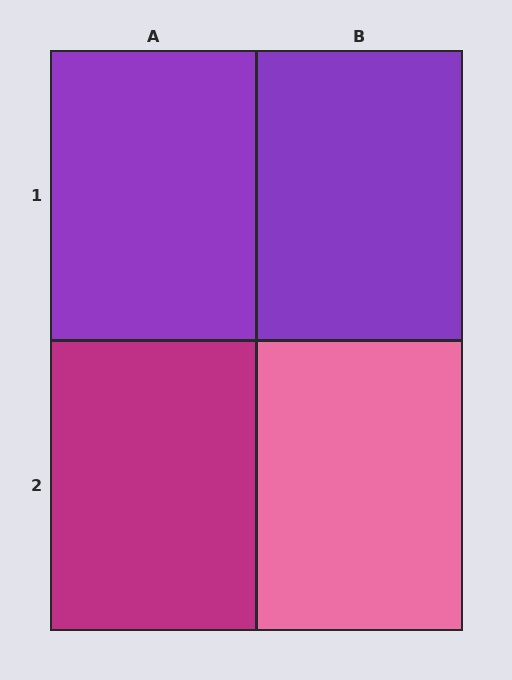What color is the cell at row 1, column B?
Purple.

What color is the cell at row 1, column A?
Purple.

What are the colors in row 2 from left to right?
Magenta, pink.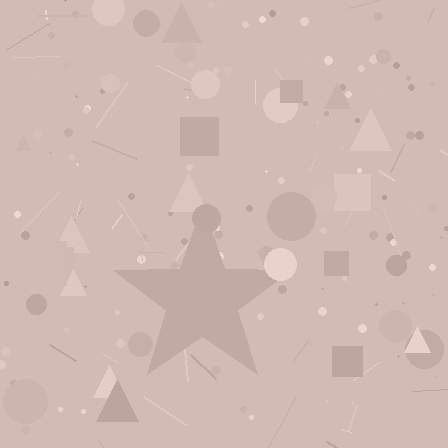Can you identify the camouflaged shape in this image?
The camouflaged shape is a star.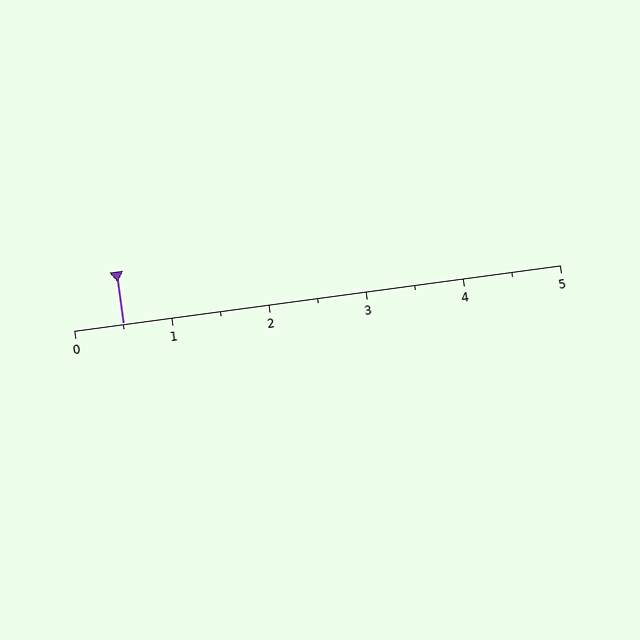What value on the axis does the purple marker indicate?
The marker indicates approximately 0.5.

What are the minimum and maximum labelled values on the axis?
The axis runs from 0 to 5.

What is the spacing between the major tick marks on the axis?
The major ticks are spaced 1 apart.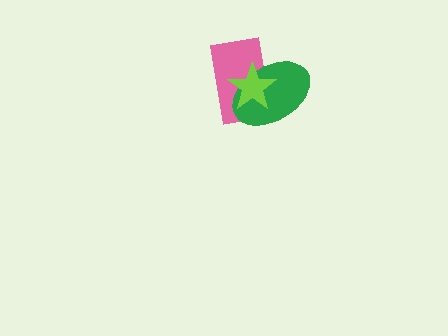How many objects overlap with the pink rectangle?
2 objects overlap with the pink rectangle.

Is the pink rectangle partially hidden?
Yes, it is partially covered by another shape.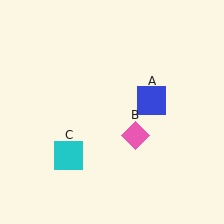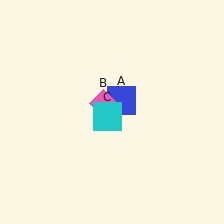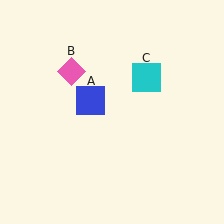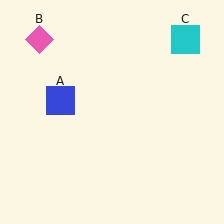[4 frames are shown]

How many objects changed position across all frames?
3 objects changed position: blue square (object A), pink diamond (object B), cyan square (object C).